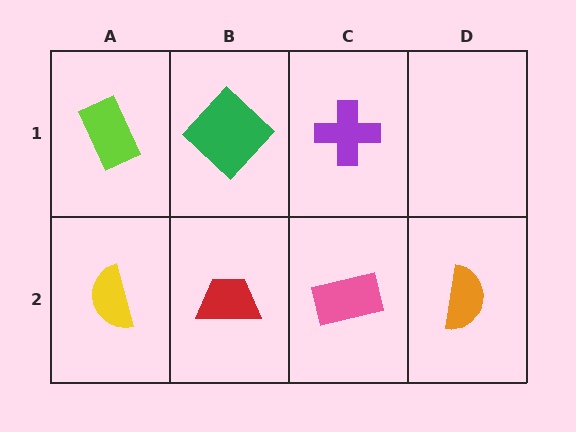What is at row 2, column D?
An orange semicircle.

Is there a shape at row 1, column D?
No, that cell is empty.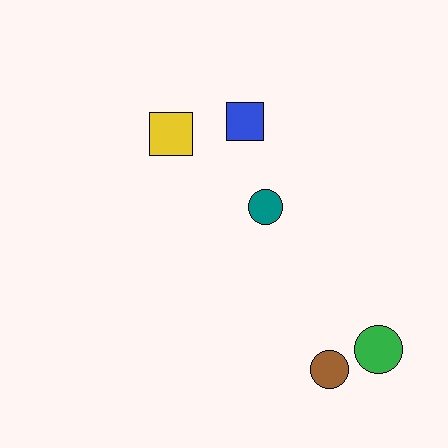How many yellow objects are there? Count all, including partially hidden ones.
There is 1 yellow object.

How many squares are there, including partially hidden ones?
There are 2 squares.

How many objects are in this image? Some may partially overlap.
There are 5 objects.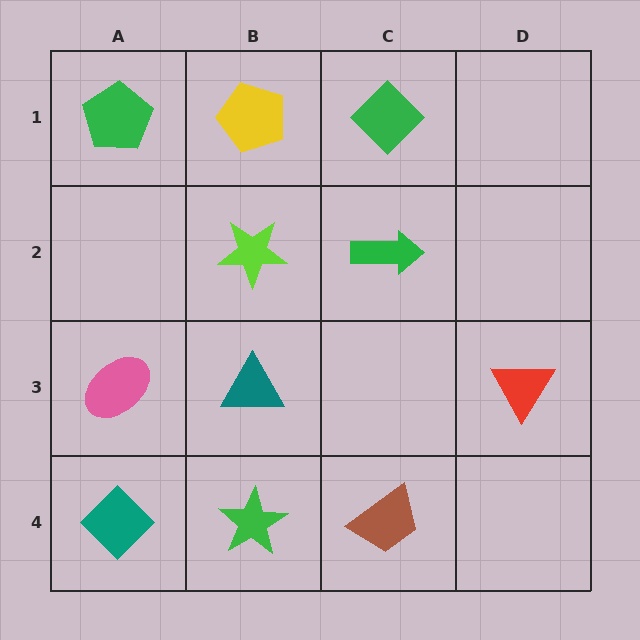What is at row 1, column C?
A green diamond.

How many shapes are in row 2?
2 shapes.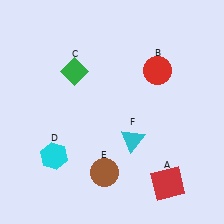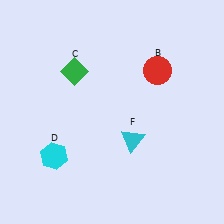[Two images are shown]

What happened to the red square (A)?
The red square (A) was removed in Image 2. It was in the bottom-right area of Image 1.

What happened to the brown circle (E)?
The brown circle (E) was removed in Image 2. It was in the bottom-left area of Image 1.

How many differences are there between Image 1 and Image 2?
There are 2 differences between the two images.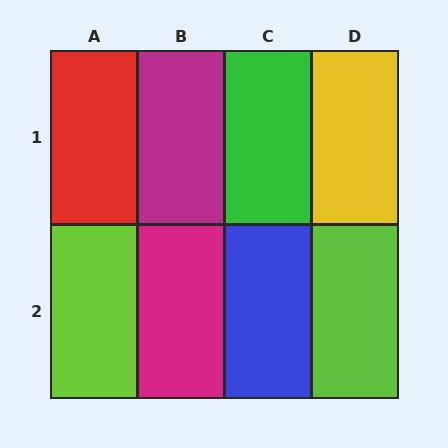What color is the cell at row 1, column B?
Magenta.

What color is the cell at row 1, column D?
Yellow.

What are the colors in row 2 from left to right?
Lime, magenta, blue, lime.